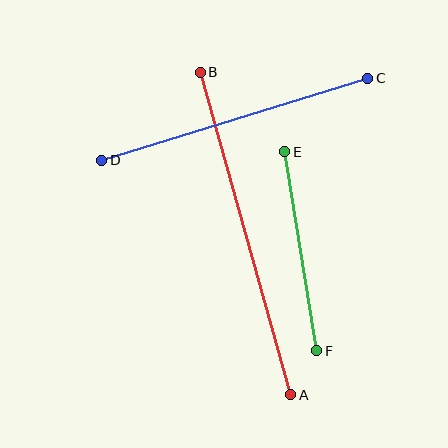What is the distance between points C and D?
The distance is approximately 278 pixels.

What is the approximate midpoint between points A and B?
The midpoint is at approximately (245, 234) pixels.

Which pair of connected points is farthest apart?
Points A and B are farthest apart.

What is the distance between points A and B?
The distance is approximately 335 pixels.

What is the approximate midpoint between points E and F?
The midpoint is at approximately (301, 251) pixels.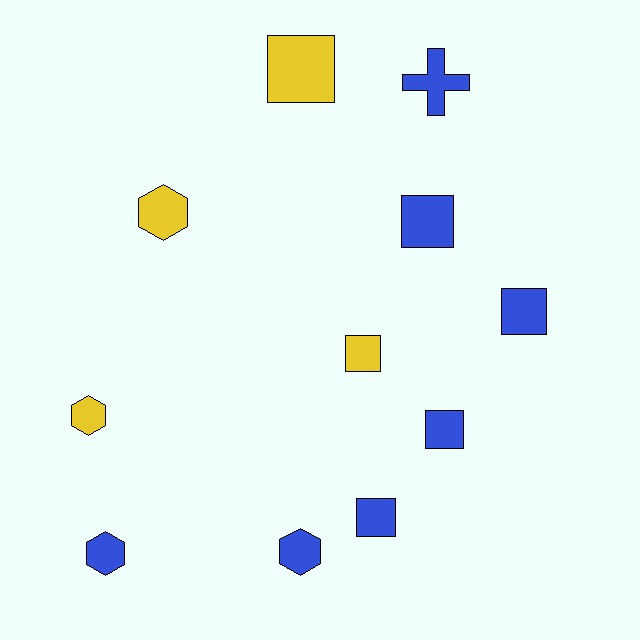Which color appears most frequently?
Blue, with 7 objects.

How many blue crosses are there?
There is 1 blue cross.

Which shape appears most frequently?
Square, with 6 objects.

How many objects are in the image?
There are 11 objects.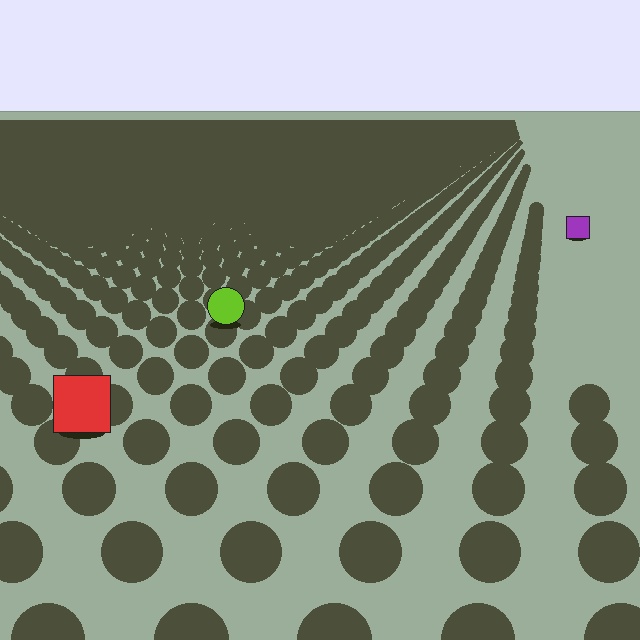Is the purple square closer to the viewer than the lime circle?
No. The lime circle is closer — you can tell from the texture gradient: the ground texture is coarser near it.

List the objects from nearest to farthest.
From nearest to farthest: the red square, the lime circle, the purple square.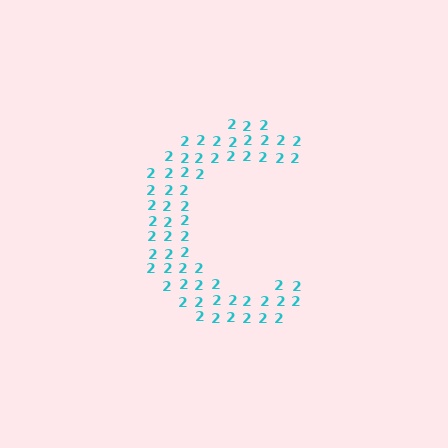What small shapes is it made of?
It is made of small digit 2's.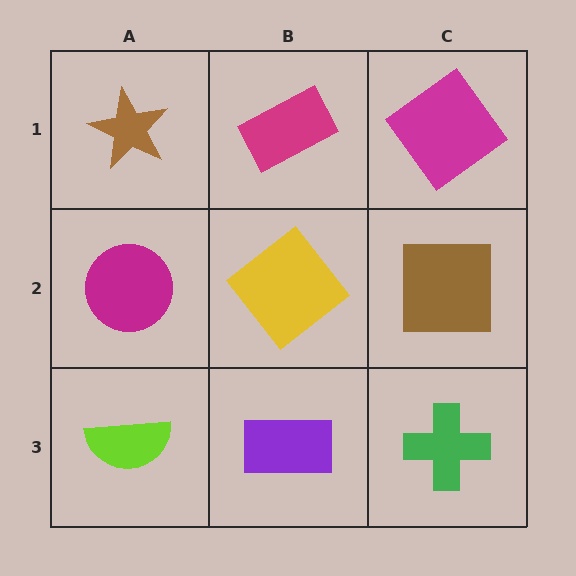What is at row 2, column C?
A brown square.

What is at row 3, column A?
A lime semicircle.